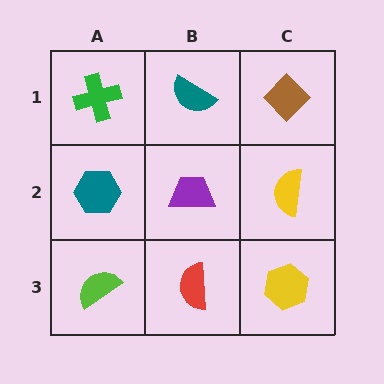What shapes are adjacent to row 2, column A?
A green cross (row 1, column A), a lime semicircle (row 3, column A), a purple trapezoid (row 2, column B).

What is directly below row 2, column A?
A lime semicircle.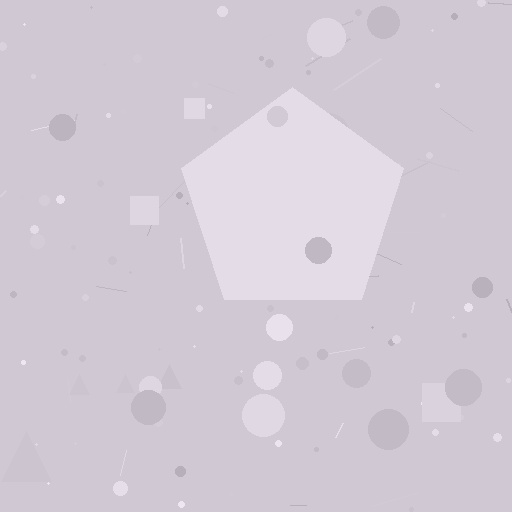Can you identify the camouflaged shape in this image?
The camouflaged shape is a pentagon.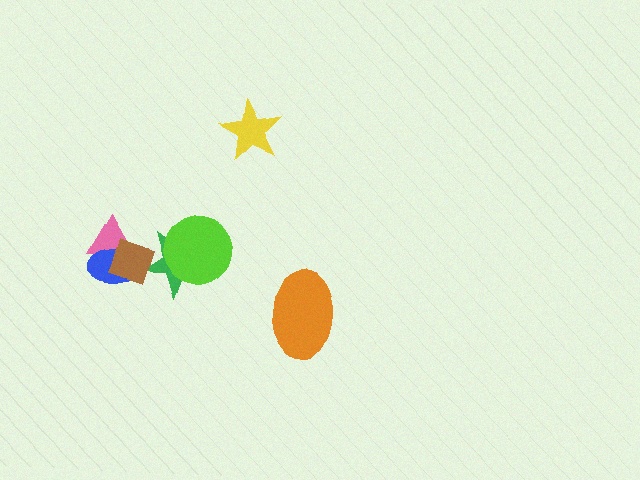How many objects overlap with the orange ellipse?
0 objects overlap with the orange ellipse.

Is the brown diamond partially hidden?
No, no other shape covers it.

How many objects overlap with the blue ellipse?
2 objects overlap with the blue ellipse.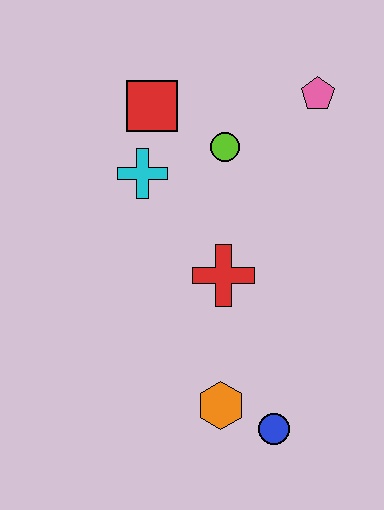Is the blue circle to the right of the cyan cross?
Yes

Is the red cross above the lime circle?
No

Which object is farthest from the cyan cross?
The blue circle is farthest from the cyan cross.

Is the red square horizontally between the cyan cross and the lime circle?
Yes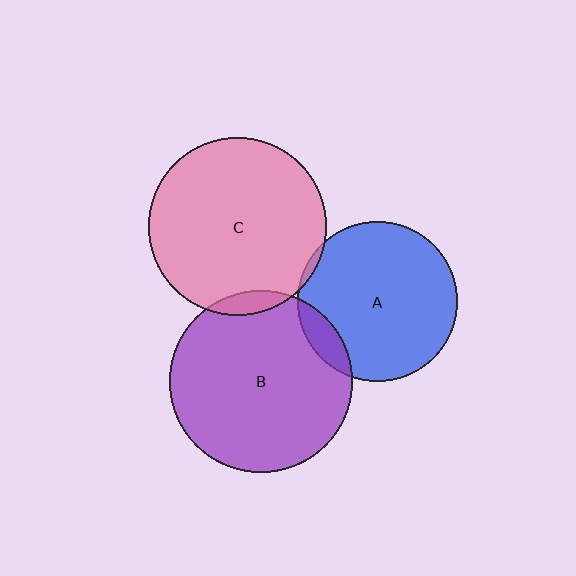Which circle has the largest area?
Circle B (purple).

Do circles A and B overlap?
Yes.